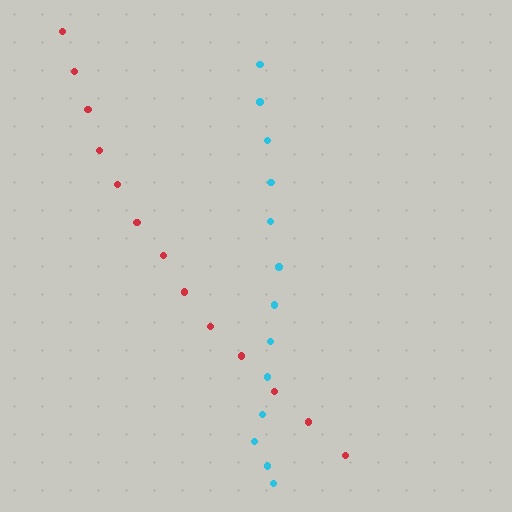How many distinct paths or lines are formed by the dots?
There are 2 distinct paths.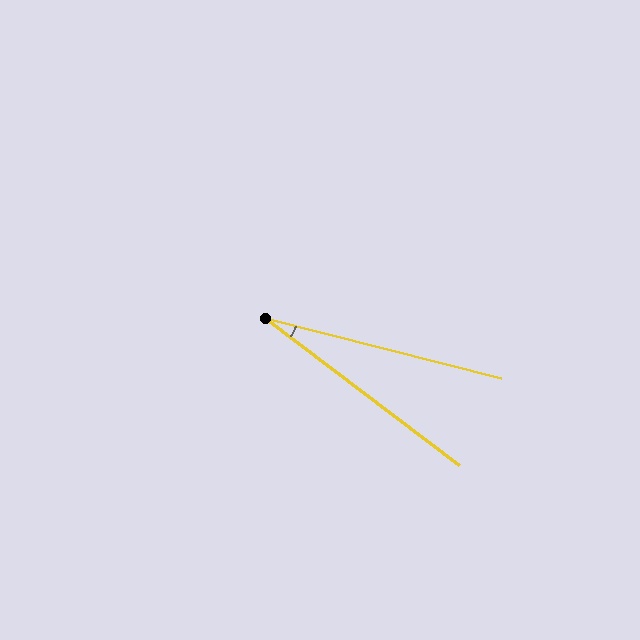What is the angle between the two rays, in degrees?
Approximately 23 degrees.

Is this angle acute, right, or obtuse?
It is acute.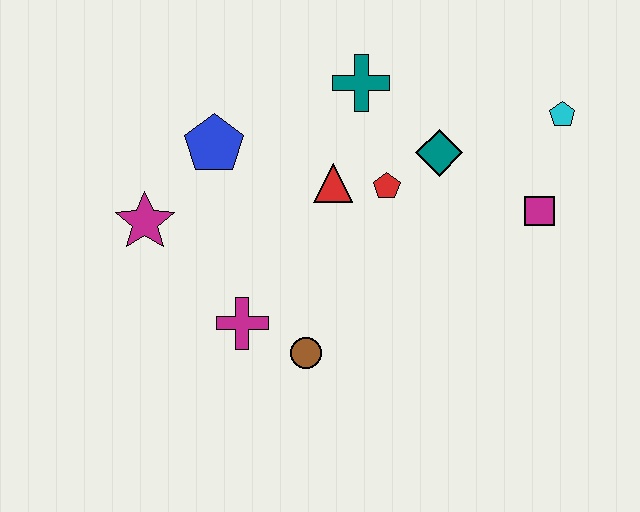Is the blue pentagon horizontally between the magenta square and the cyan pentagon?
No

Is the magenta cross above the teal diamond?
No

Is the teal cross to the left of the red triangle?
No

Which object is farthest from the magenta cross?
The cyan pentagon is farthest from the magenta cross.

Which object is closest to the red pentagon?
The red triangle is closest to the red pentagon.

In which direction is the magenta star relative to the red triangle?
The magenta star is to the left of the red triangle.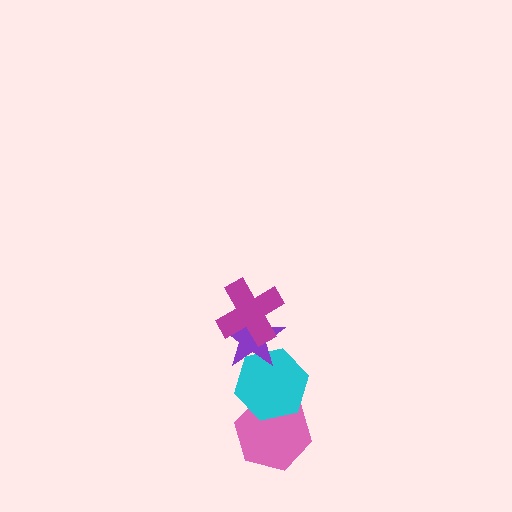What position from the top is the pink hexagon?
The pink hexagon is 4th from the top.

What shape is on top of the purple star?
The magenta cross is on top of the purple star.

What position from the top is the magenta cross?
The magenta cross is 1st from the top.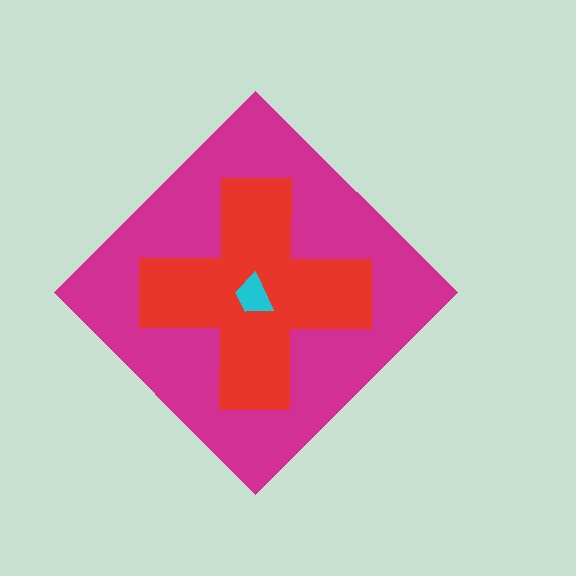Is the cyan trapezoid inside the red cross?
Yes.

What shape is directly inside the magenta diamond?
The red cross.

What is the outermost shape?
The magenta diamond.